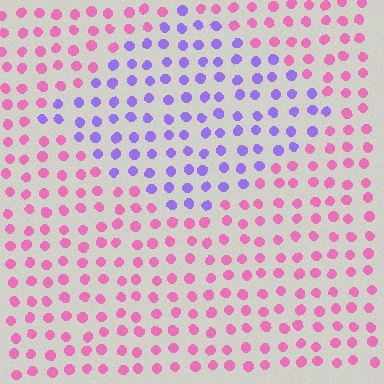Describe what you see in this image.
The image is filled with small pink elements in a uniform arrangement. A diamond-shaped region is visible where the elements are tinted to a slightly different hue, forming a subtle color boundary.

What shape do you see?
I see a diamond.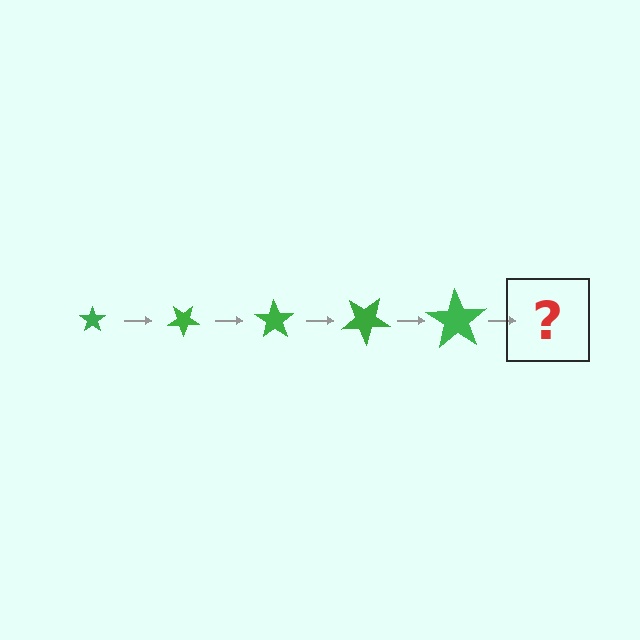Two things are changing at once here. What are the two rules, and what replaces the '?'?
The two rules are that the star grows larger each step and it rotates 35 degrees each step. The '?' should be a star, larger than the previous one and rotated 175 degrees from the start.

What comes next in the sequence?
The next element should be a star, larger than the previous one and rotated 175 degrees from the start.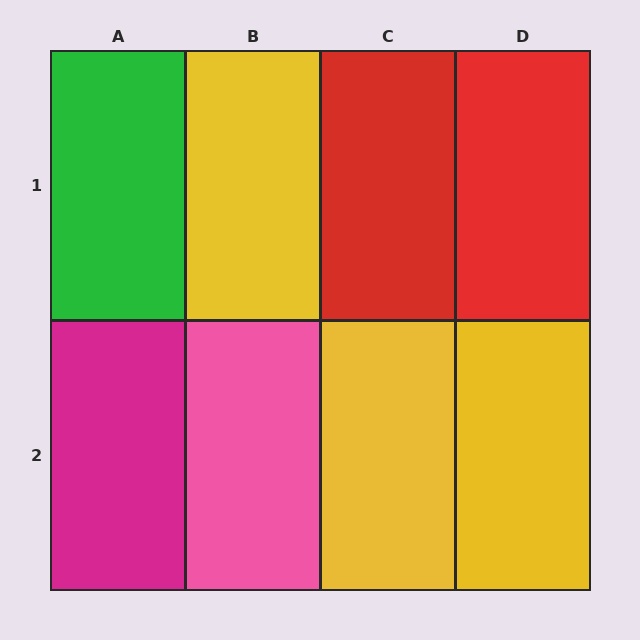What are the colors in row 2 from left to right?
Magenta, pink, yellow, yellow.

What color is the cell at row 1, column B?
Yellow.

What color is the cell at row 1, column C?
Red.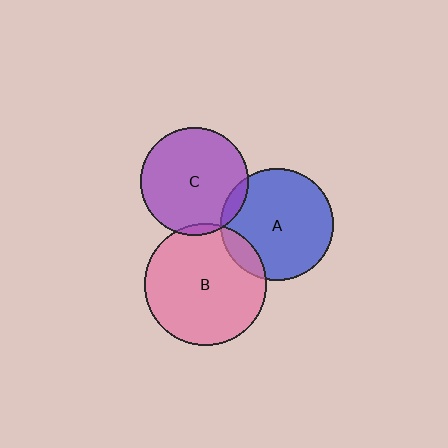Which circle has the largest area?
Circle B (pink).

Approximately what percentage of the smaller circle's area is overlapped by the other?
Approximately 5%.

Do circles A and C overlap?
Yes.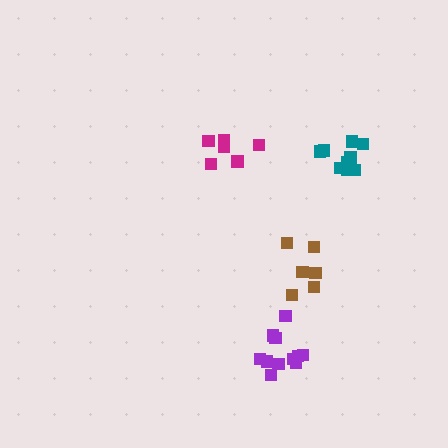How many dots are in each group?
Group 1: 6 dots, Group 2: 9 dots, Group 3: 6 dots, Group 4: 11 dots (32 total).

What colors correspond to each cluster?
The clusters are colored: magenta, teal, brown, purple.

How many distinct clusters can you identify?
There are 4 distinct clusters.